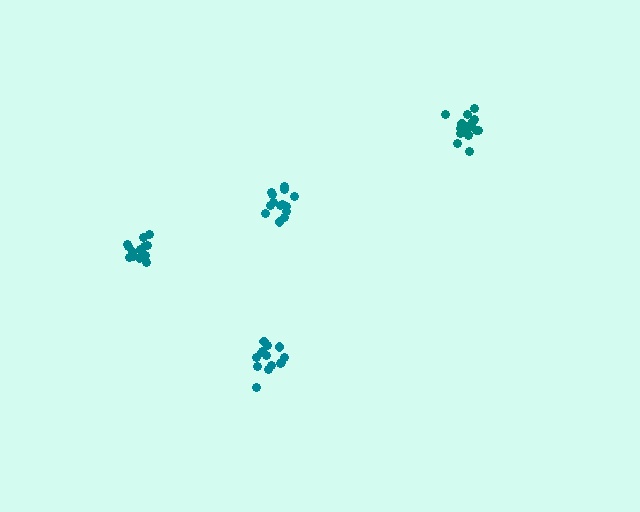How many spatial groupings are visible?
There are 4 spatial groupings.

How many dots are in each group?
Group 1: 14 dots, Group 2: 14 dots, Group 3: 14 dots, Group 4: 17 dots (59 total).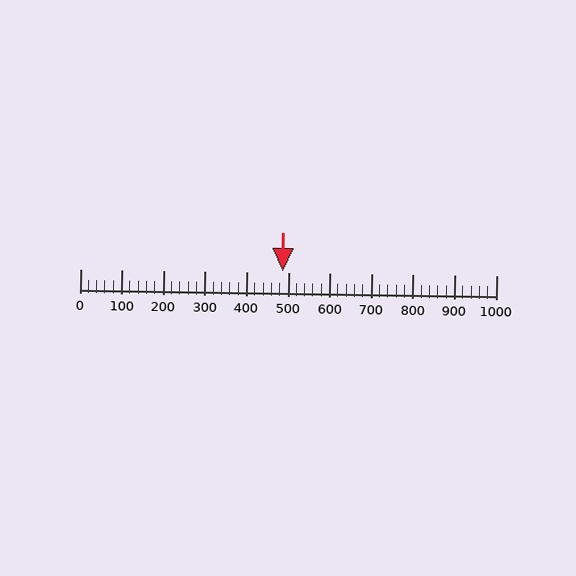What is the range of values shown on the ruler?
The ruler shows values from 0 to 1000.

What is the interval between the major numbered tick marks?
The major tick marks are spaced 100 units apart.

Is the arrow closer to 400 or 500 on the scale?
The arrow is closer to 500.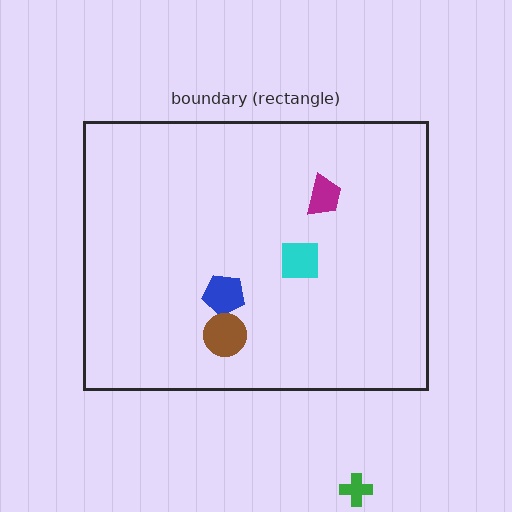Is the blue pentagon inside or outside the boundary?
Inside.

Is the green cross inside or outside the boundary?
Outside.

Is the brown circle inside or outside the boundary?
Inside.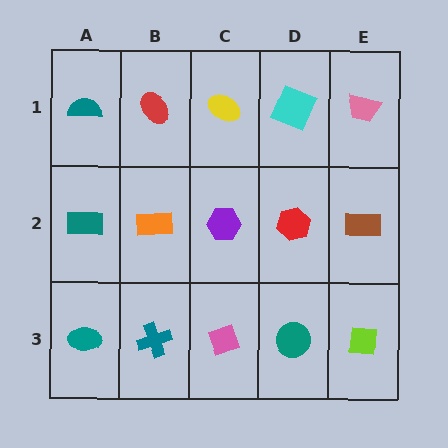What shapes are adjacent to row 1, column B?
An orange rectangle (row 2, column B), a teal semicircle (row 1, column A), a yellow ellipse (row 1, column C).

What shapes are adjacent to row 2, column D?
A cyan square (row 1, column D), a teal circle (row 3, column D), a purple hexagon (row 2, column C), a brown rectangle (row 2, column E).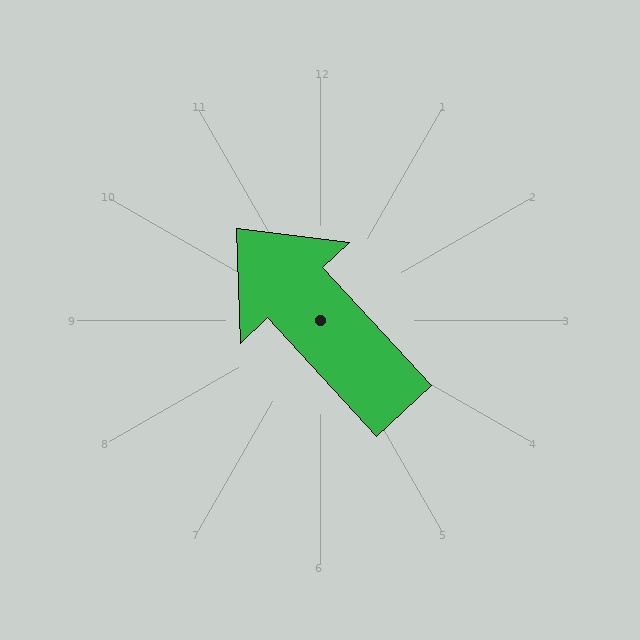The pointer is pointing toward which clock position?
Roughly 11 o'clock.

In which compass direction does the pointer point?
Northwest.